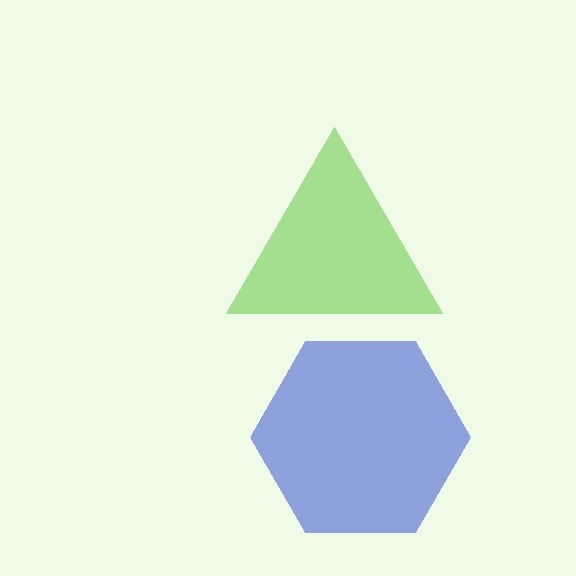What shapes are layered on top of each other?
The layered shapes are: a lime triangle, a blue hexagon.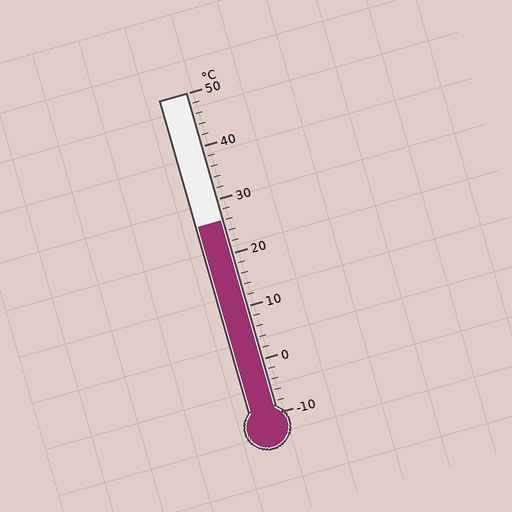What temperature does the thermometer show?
The thermometer shows approximately 26°C.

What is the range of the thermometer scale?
The thermometer scale ranges from -10°C to 50°C.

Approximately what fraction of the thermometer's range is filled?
The thermometer is filled to approximately 60% of its range.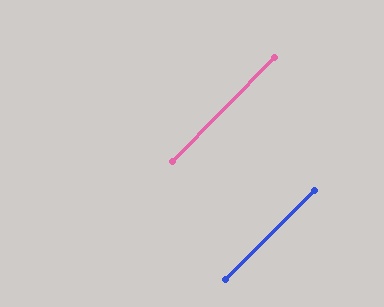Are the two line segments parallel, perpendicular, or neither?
Parallel — their directions differ by only 0.4°.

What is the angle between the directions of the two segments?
Approximately 0 degrees.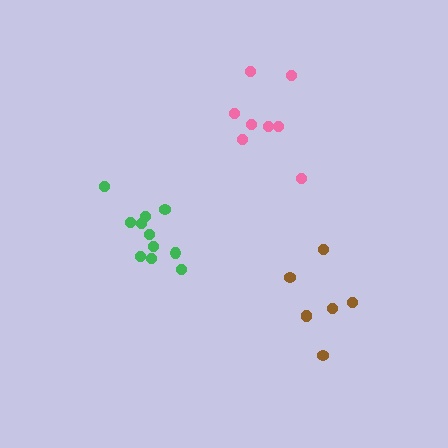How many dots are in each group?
Group 1: 11 dots, Group 2: 8 dots, Group 3: 7 dots (26 total).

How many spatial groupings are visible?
There are 3 spatial groupings.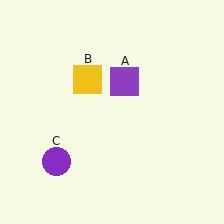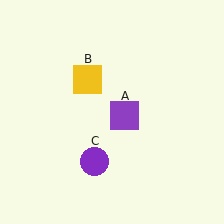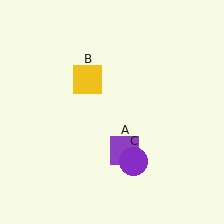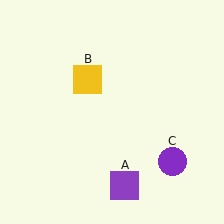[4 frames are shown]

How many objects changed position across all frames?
2 objects changed position: purple square (object A), purple circle (object C).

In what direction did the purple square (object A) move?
The purple square (object A) moved down.